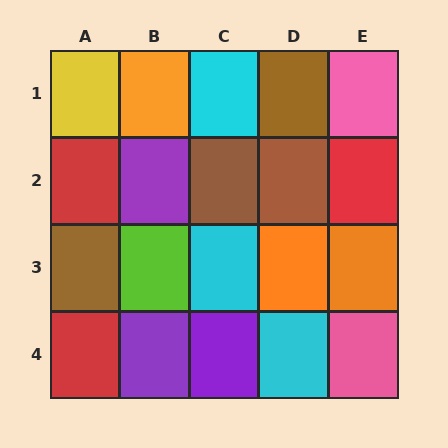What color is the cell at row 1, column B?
Orange.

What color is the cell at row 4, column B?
Purple.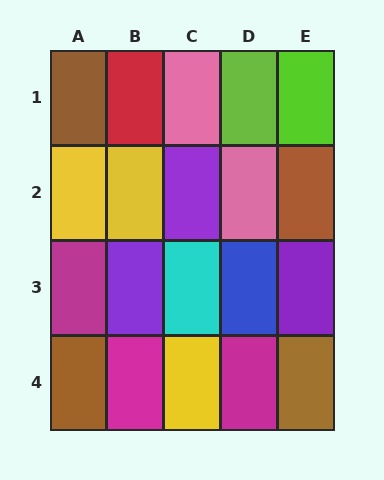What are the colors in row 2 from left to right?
Yellow, yellow, purple, pink, brown.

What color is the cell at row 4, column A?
Brown.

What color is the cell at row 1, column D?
Lime.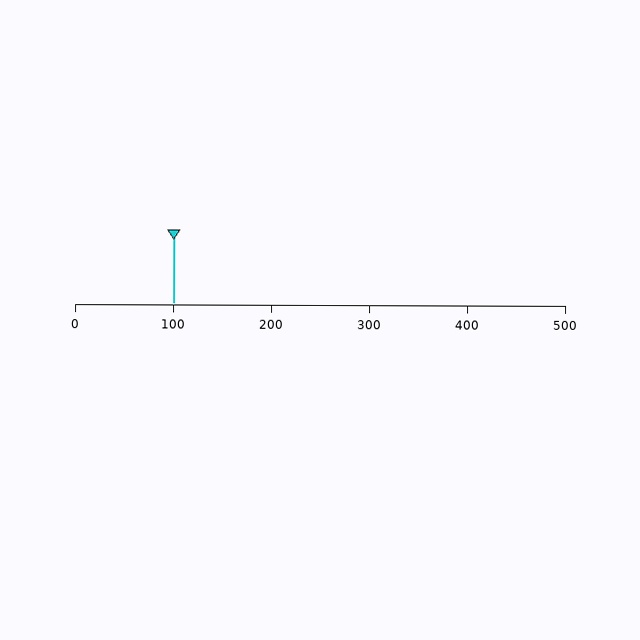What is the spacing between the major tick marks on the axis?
The major ticks are spaced 100 apart.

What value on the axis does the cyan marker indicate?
The marker indicates approximately 100.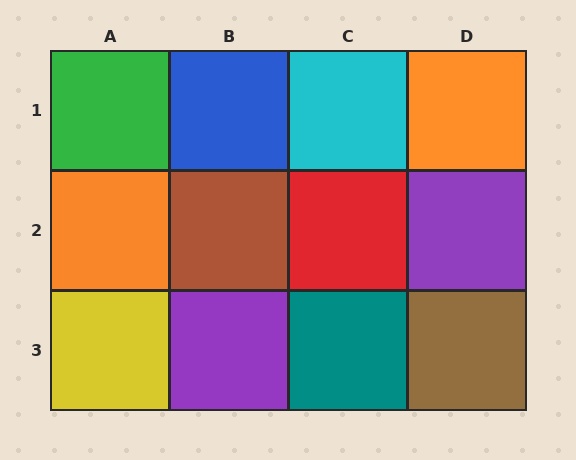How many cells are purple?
2 cells are purple.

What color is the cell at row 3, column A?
Yellow.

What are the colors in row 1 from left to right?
Green, blue, cyan, orange.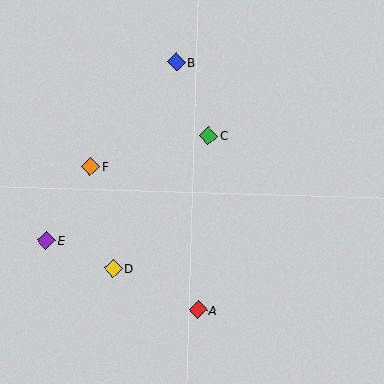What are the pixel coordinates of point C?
Point C is at (208, 136).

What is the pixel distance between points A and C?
The distance between A and C is 174 pixels.